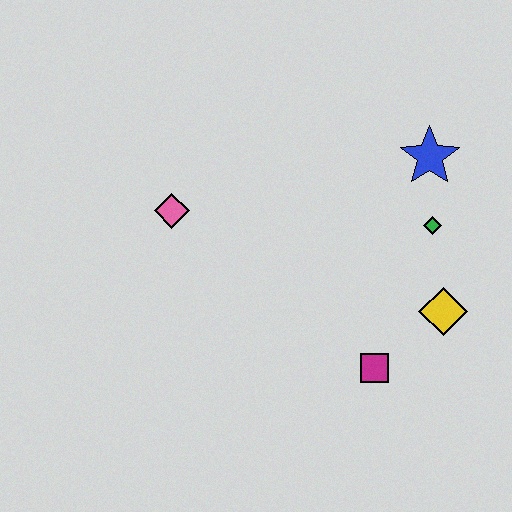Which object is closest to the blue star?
The green diamond is closest to the blue star.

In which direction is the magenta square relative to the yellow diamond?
The magenta square is to the left of the yellow diamond.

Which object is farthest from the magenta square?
The pink diamond is farthest from the magenta square.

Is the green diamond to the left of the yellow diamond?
Yes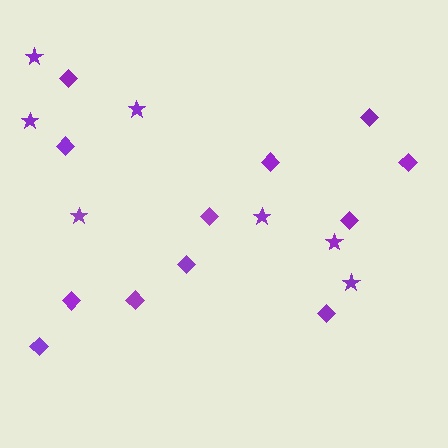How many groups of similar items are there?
There are 2 groups: one group of diamonds (12) and one group of stars (7).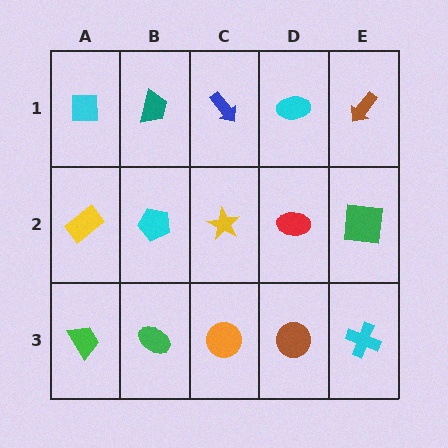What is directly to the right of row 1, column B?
A blue arrow.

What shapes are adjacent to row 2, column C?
A blue arrow (row 1, column C), an orange circle (row 3, column C), a cyan pentagon (row 2, column B), a red ellipse (row 2, column D).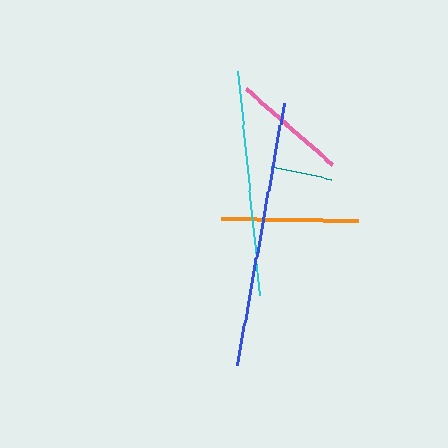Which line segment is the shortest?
The teal line is the shortest at approximately 62 pixels.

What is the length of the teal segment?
The teal segment is approximately 62 pixels long.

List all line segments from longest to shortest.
From longest to shortest: blue, cyan, orange, pink, teal.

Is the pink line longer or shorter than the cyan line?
The cyan line is longer than the pink line.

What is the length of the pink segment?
The pink segment is approximately 114 pixels long.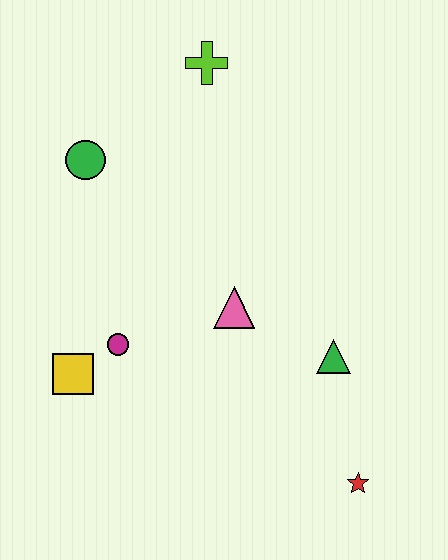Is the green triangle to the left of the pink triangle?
No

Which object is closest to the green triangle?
The pink triangle is closest to the green triangle.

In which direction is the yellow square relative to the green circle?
The yellow square is below the green circle.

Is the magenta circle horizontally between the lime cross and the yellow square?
Yes